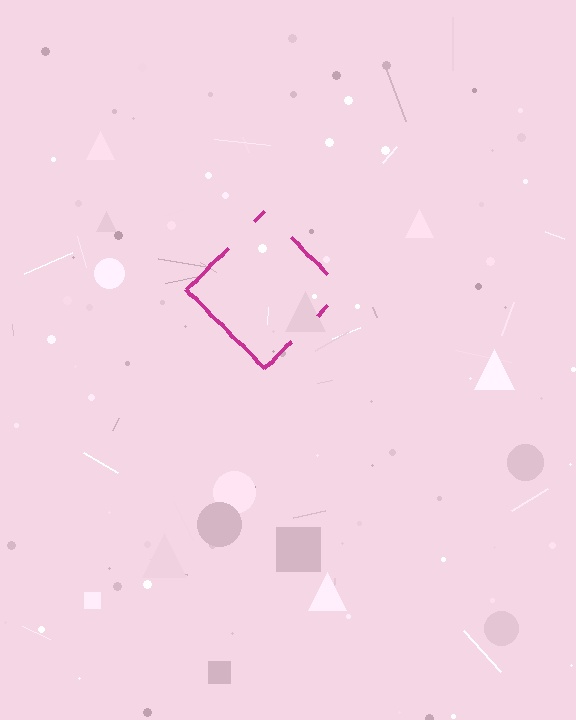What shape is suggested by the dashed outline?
The dashed outline suggests a diamond.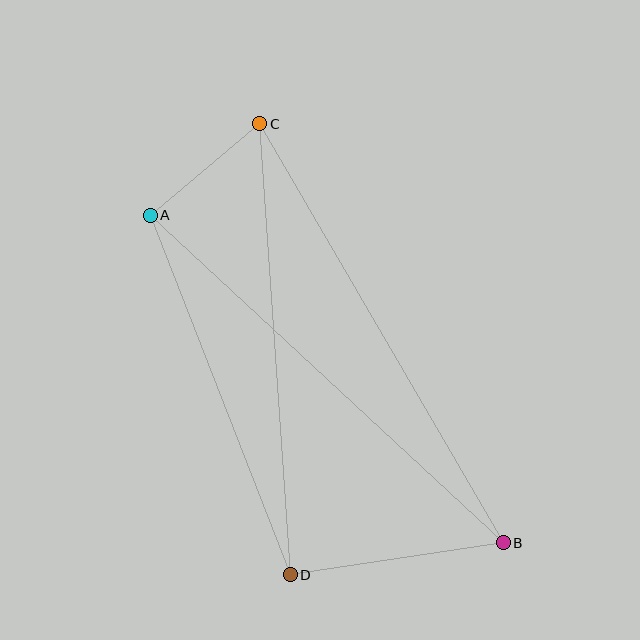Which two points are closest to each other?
Points A and C are closest to each other.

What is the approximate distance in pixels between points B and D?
The distance between B and D is approximately 215 pixels.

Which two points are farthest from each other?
Points B and C are farthest from each other.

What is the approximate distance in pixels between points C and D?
The distance between C and D is approximately 452 pixels.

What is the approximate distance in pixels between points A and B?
The distance between A and B is approximately 482 pixels.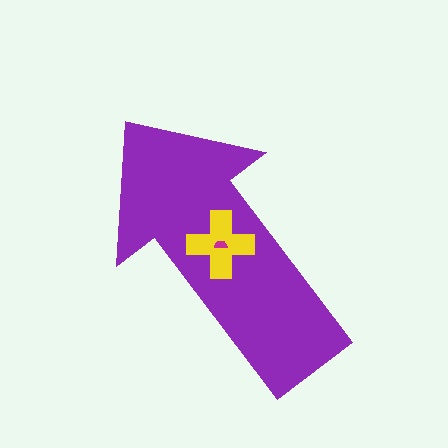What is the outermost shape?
The purple arrow.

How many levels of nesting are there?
3.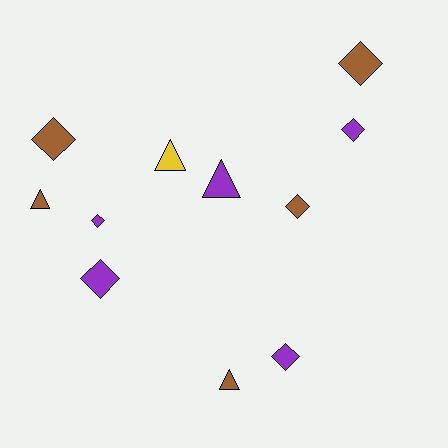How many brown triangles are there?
There are 2 brown triangles.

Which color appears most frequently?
Brown, with 5 objects.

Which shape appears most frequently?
Diamond, with 7 objects.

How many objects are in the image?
There are 11 objects.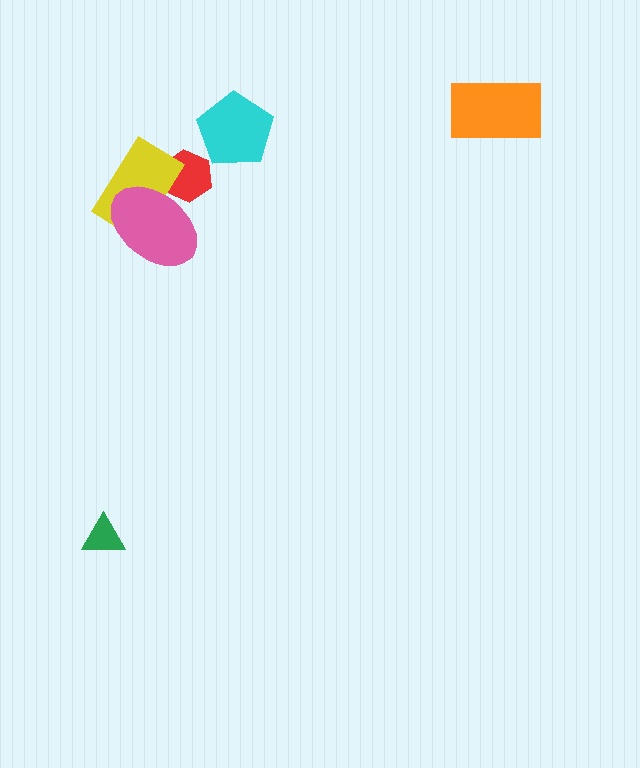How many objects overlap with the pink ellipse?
2 objects overlap with the pink ellipse.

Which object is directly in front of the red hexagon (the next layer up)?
The yellow rectangle is directly in front of the red hexagon.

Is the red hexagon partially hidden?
Yes, it is partially covered by another shape.